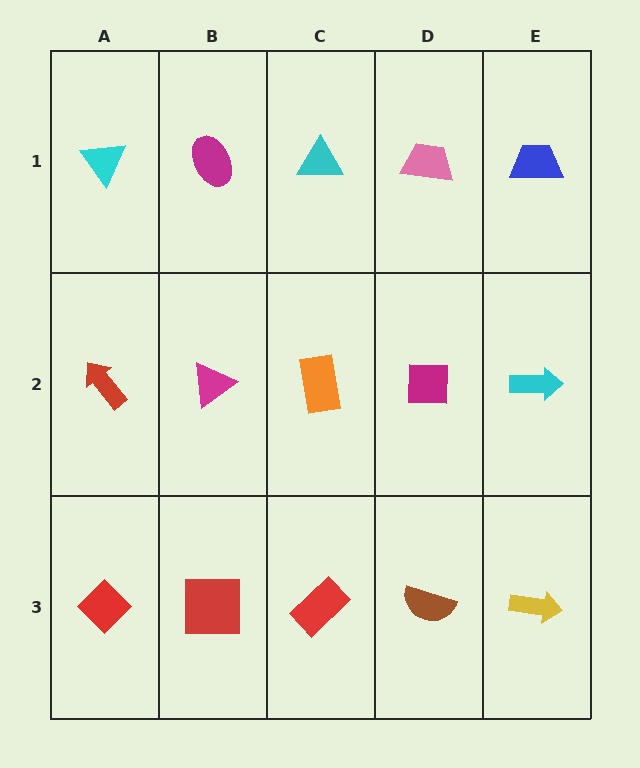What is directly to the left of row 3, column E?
A brown semicircle.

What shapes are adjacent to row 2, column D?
A pink trapezoid (row 1, column D), a brown semicircle (row 3, column D), an orange rectangle (row 2, column C), a cyan arrow (row 2, column E).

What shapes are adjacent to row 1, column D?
A magenta square (row 2, column D), a cyan triangle (row 1, column C), a blue trapezoid (row 1, column E).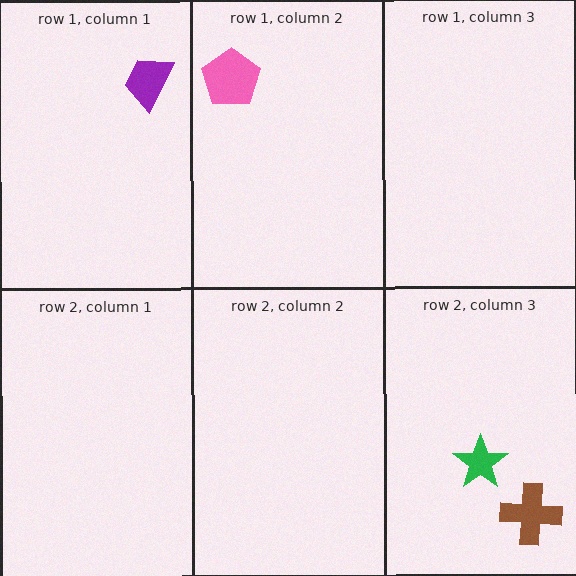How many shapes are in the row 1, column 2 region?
1.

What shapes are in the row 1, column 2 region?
The pink pentagon.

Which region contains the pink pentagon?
The row 1, column 2 region.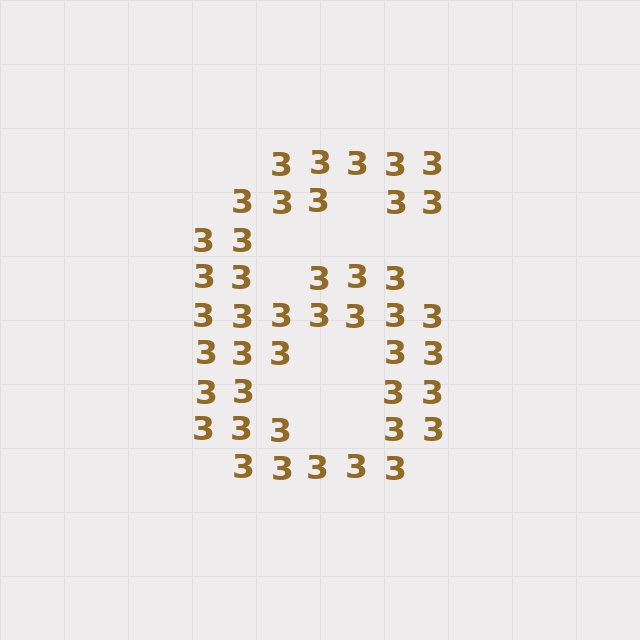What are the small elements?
The small elements are digit 3's.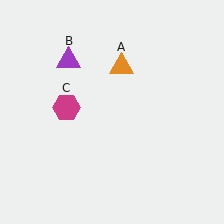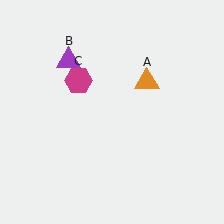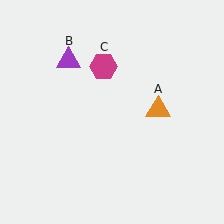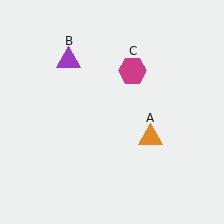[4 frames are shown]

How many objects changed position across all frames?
2 objects changed position: orange triangle (object A), magenta hexagon (object C).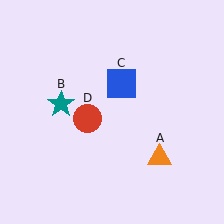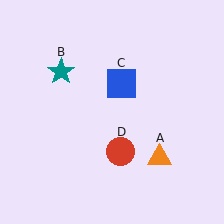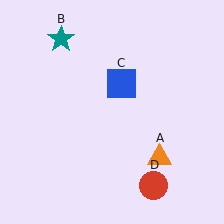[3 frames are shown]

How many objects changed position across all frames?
2 objects changed position: teal star (object B), red circle (object D).